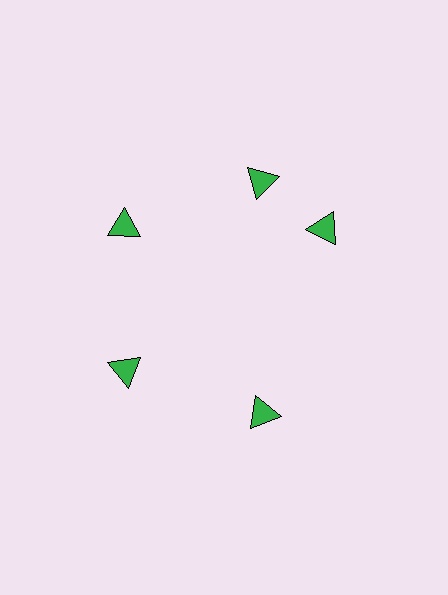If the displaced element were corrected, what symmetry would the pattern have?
It would have 5-fold rotational symmetry — the pattern would map onto itself every 72 degrees.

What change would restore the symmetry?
The symmetry would be restored by rotating it back into even spacing with its neighbors so that all 5 triangles sit at equal angles and equal distance from the center.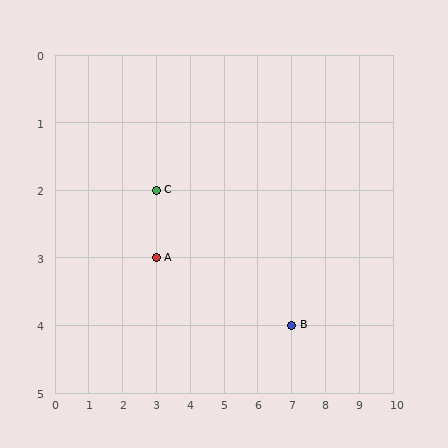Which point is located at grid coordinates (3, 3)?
Point A is at (3, 3).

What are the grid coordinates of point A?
Point A is at grid coordinates (3, 3).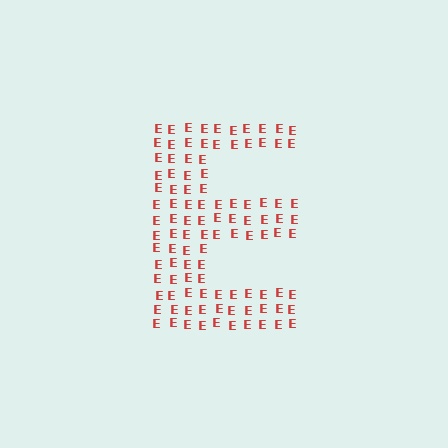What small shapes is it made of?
It is made of small letter E's.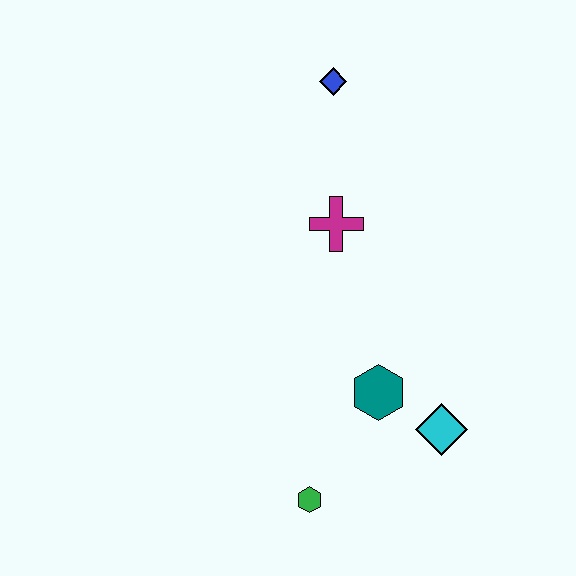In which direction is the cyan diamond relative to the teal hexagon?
The cyan diamond is to the right of the teal hexagon.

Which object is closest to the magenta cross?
The blue diamond is closest to the magenta cross.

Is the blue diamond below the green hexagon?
No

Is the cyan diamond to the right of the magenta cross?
Yes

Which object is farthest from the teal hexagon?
The blue diamond is farthest from the teal hexagon.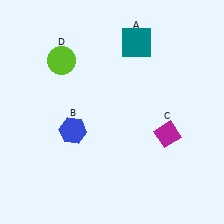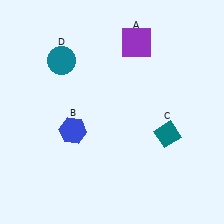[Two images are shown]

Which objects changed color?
A changed from teal to purple. C changed from magenta to teal. D changed from lime to teal.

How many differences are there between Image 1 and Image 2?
There are 3 differences between the two images.